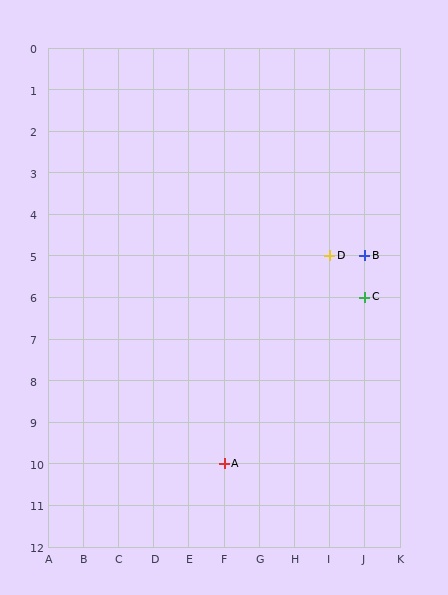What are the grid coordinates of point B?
Point B is at grid coordinates (J, 5).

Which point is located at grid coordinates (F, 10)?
Point A is at (F, 10).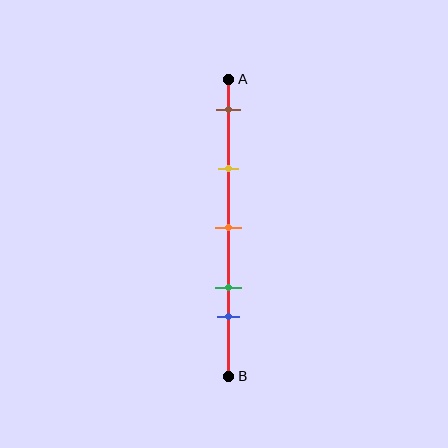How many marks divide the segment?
There are 5 marks dividing the segment.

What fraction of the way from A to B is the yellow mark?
The yellow mark is approximately 30% (0.3) of the way from A to B.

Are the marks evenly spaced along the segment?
No, the marks are not evenly spaced.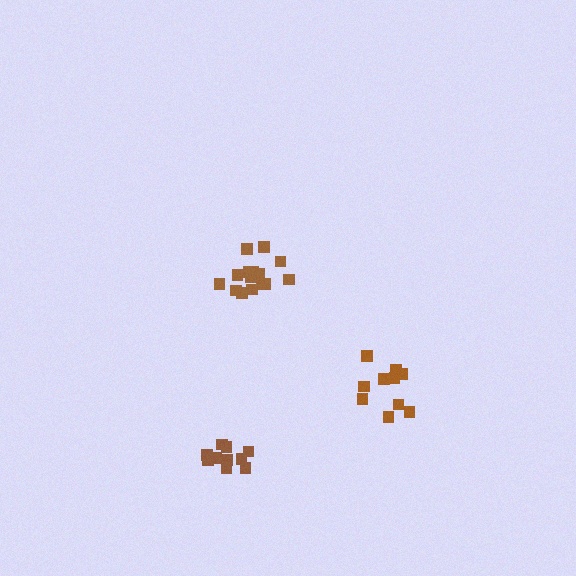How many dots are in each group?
Group 1: 15 dots, Group 2: 10 dots, Group 3: 10 dots (35 total).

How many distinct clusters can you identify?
There are 3 distinct clusters.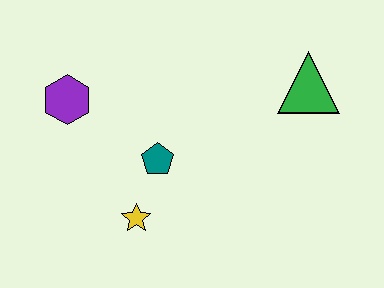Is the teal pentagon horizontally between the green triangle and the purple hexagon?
Yes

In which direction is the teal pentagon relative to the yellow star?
The teal pentagon is above the yellow star.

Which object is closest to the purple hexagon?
The teal pentagon is closest to the purple hexagon.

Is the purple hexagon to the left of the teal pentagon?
Yes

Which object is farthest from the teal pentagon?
The green triangle is farthest from the teal pentagon.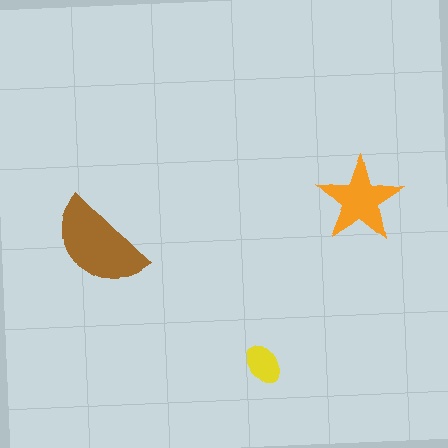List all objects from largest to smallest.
The brown semicircle, the orange star, the yellow ellipse.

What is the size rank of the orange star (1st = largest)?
2nd.